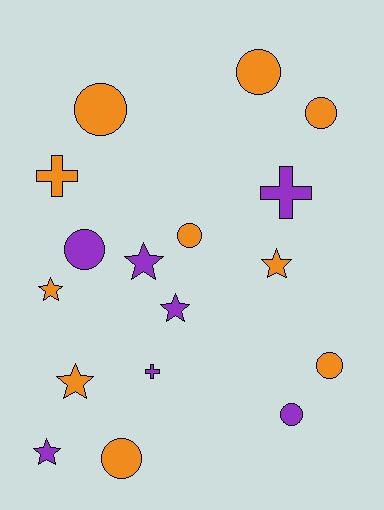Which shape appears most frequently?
Circle, with 8 objects.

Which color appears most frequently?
Orange, with 10 objects.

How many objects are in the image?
There are 17 objects.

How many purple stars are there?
There are 3 purple stars.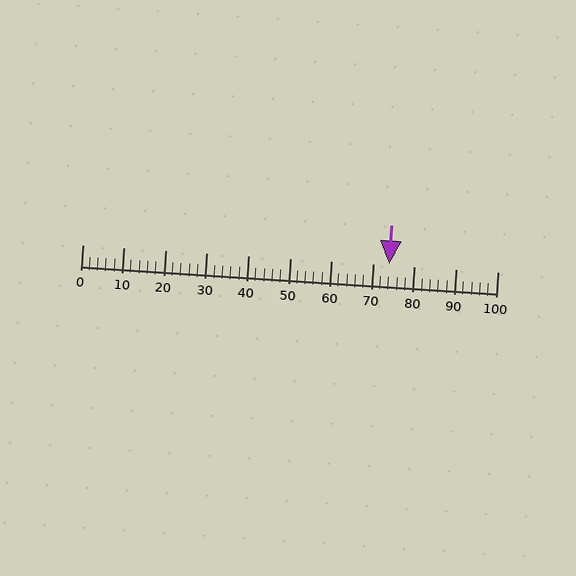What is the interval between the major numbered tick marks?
The major tick marks are spaced 10 units apart.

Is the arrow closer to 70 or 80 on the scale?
The arrow is closer to 70.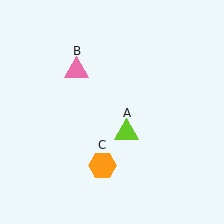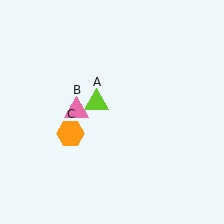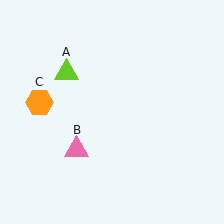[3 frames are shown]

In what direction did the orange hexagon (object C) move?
The orange hexagon (object C) moved up and to the left.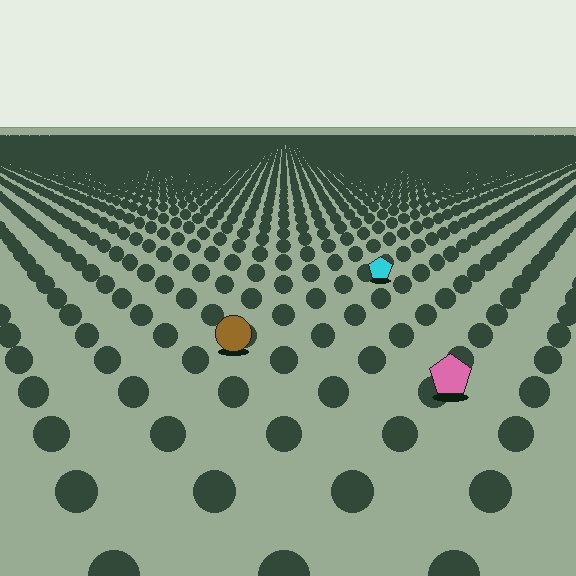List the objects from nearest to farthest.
From nearest to farthest: the pink pentagon, the brown circle, the cyan pentagon.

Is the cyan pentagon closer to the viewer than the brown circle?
No. The brown circle is closer — you can tell from the texture gradient: the ground texture is coarser near it.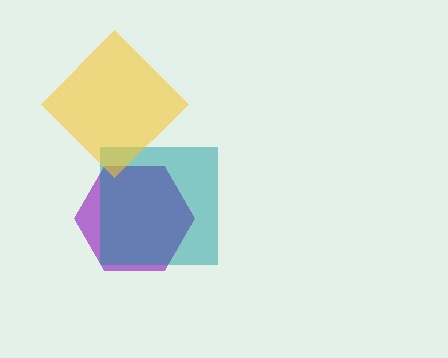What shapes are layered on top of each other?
The layered shapes are: a purple hexagon, a teal square, a yellow diamond.